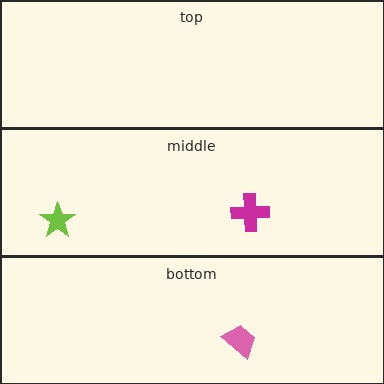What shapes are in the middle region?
The lime star, the magenta cross.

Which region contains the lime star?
The middle region.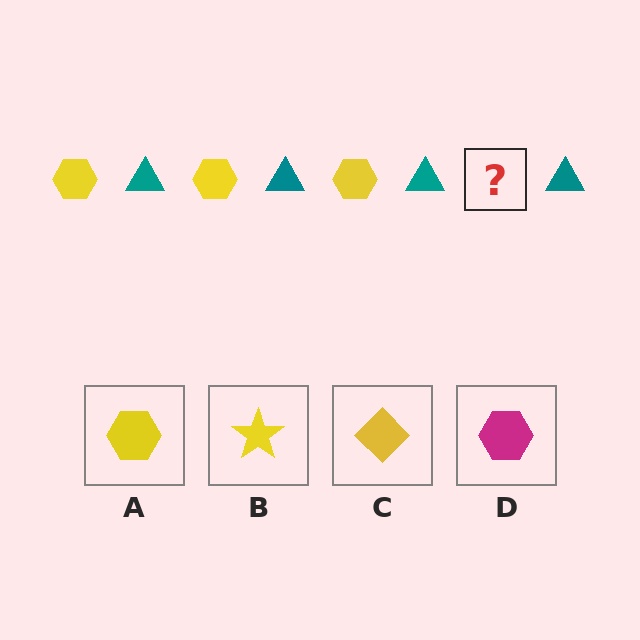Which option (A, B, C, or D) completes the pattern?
A.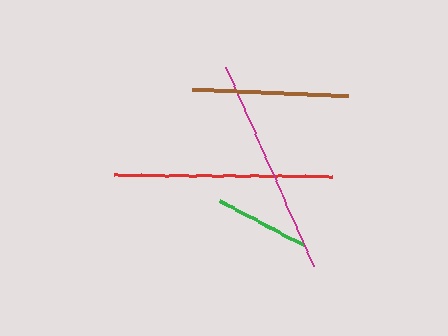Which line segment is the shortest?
The green line is the shortest at approximately 95 pixels.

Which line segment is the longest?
The red line is the longest at approximately 217 pixels.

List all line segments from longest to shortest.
From longest to shortest: red, magenta, brown, green.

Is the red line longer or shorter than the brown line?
The red line is longer than the brown line.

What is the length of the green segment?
The green segment is approximately 95 pixels long.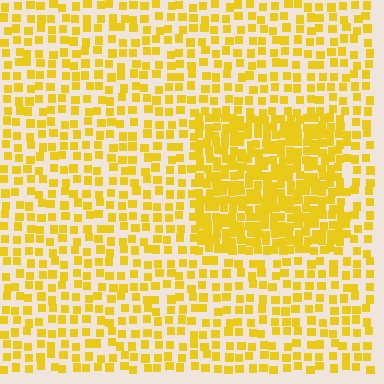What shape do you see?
I see a rectangle.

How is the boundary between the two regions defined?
The boundary is defined by a change in element density (approximately 2.0x ratio). All elements are the same color, size, and shape.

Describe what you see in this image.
The image contains small yellow elements arranged at two different densities. A rectangle-shaped region is visible where the elements are more densely packed than the surrounding area.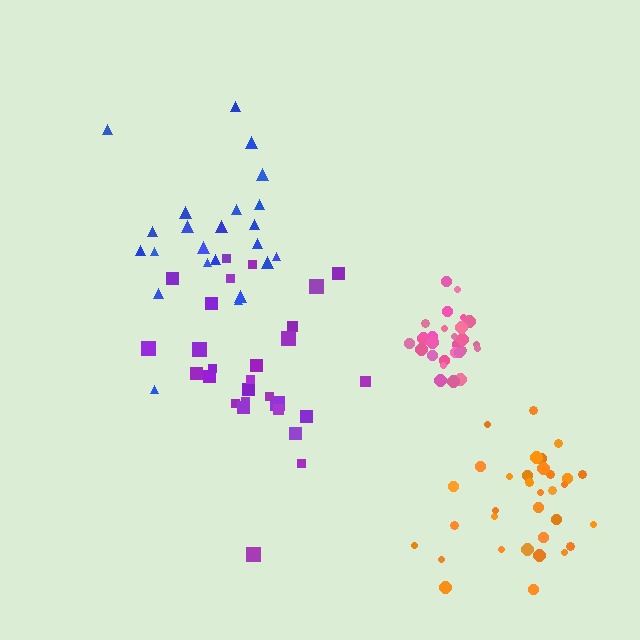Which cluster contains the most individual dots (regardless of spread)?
Orange (33).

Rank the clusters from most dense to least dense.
pink, orange, purple, blue.